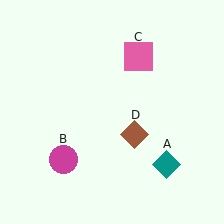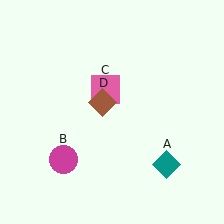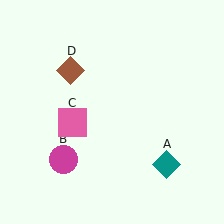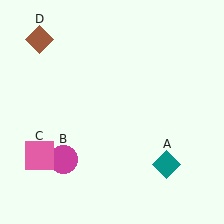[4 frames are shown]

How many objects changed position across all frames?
2 objects changed position: pink square (object C), brown diamond (object D).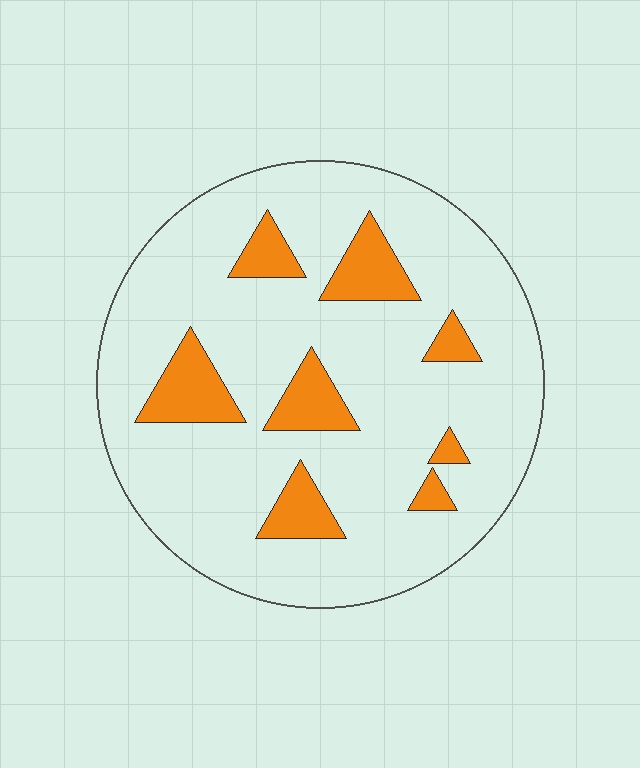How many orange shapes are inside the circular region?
8.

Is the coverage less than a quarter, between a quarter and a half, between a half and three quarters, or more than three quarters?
Less than a quarter.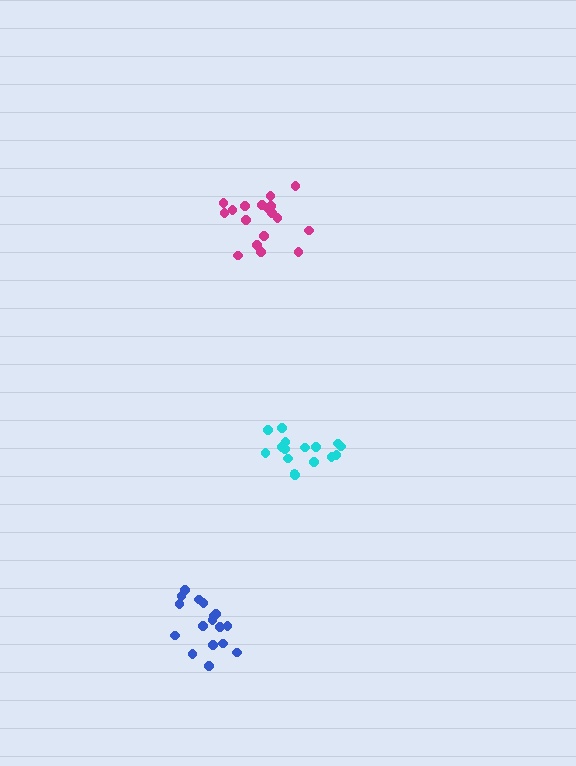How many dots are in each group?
Group 1: 18 dots, Group 2: 16 dots, Group 3: 17 dots (51 total).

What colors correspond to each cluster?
The clusters are colored: magenta, cyan, blue.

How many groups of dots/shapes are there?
There are 3 groups.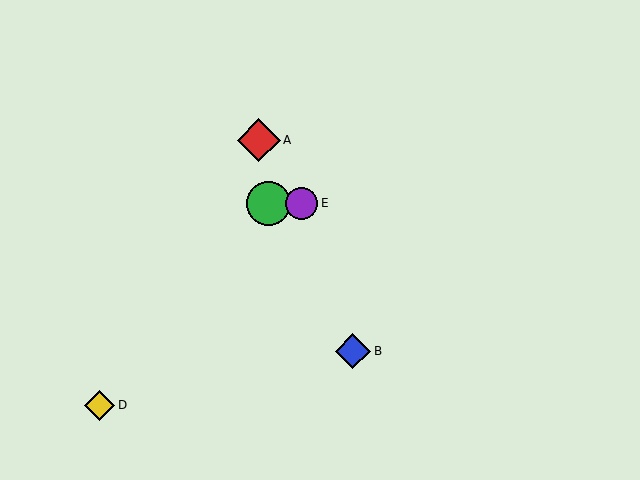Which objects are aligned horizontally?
Objects C, E are aligned horizontally.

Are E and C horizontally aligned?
Yes, both are at y≈203.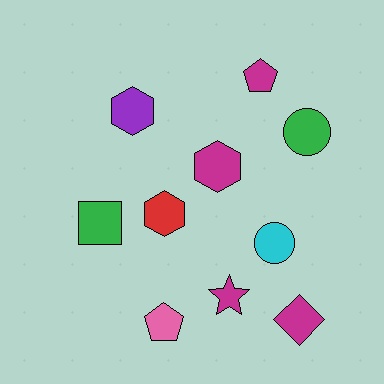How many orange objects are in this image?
There are no orange objects.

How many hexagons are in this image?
There are 3 hexagons.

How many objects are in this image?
There are 10 objects.